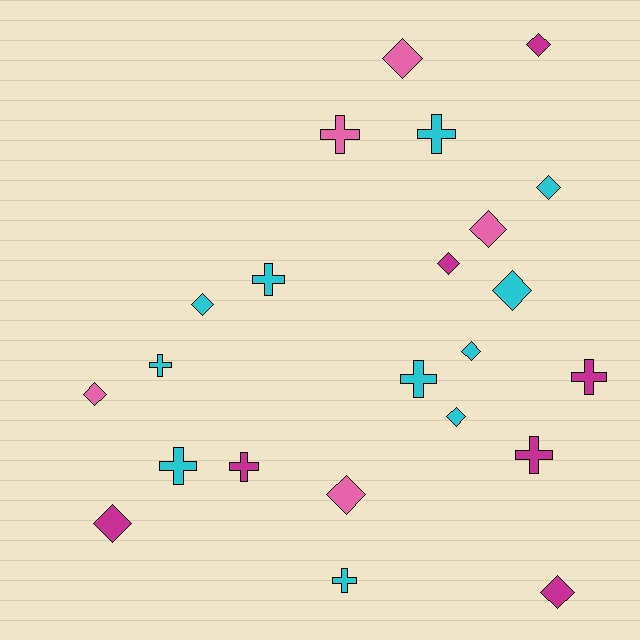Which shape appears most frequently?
Diamond, with 13 objects.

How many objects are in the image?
There are 23 objects.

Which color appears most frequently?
Cyan, with 11 objects.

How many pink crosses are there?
There is 1 pink cross.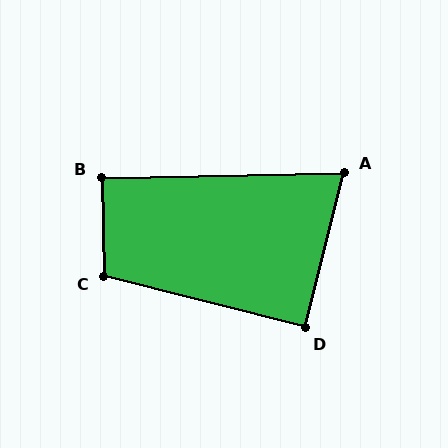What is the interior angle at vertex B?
Approximately 90 degrees (approximately right).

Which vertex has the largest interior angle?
C, at approximately 106 degrees.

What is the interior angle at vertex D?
Approximately 90 degrees (approximately right).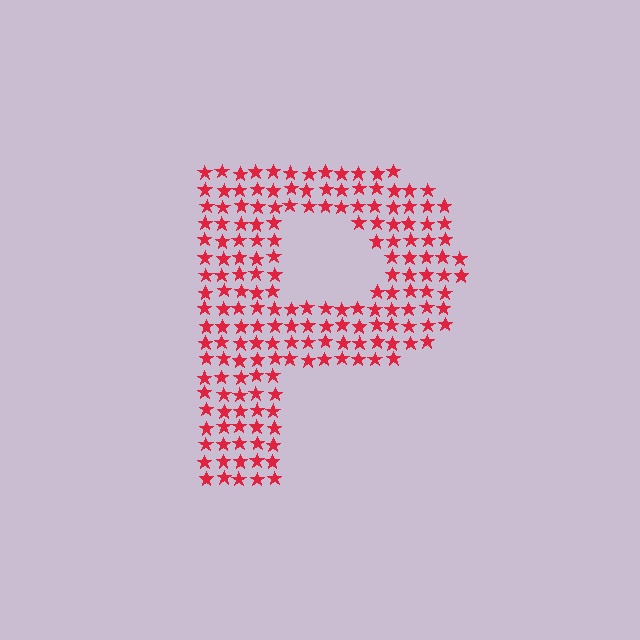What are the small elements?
The small elements are stars.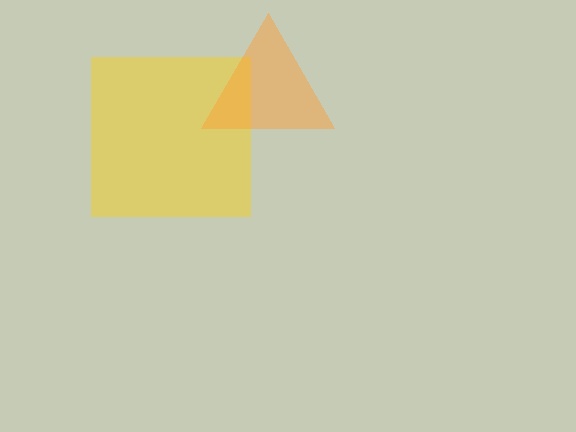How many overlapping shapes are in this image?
There are 2 overlapping shapes in the image.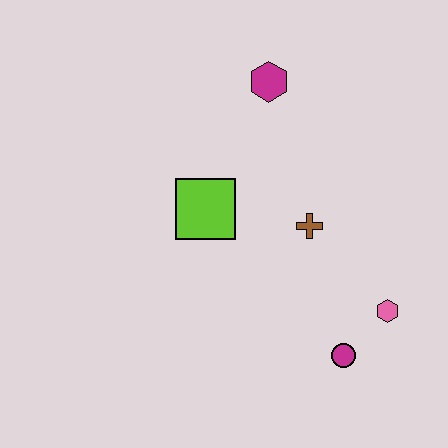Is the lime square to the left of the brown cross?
Yes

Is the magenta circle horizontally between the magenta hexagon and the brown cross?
No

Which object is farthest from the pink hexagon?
The magenta hexagon is farthest from the pink hexagon.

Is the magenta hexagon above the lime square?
Yes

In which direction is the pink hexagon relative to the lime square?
The pink hexagon is to the right of the lime square.